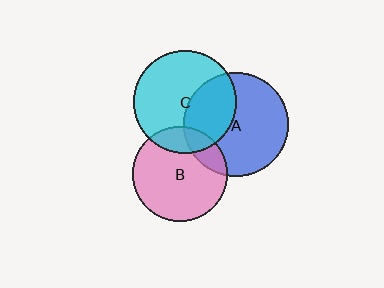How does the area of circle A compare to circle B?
Approximately 1.2 times.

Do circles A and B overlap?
Yes.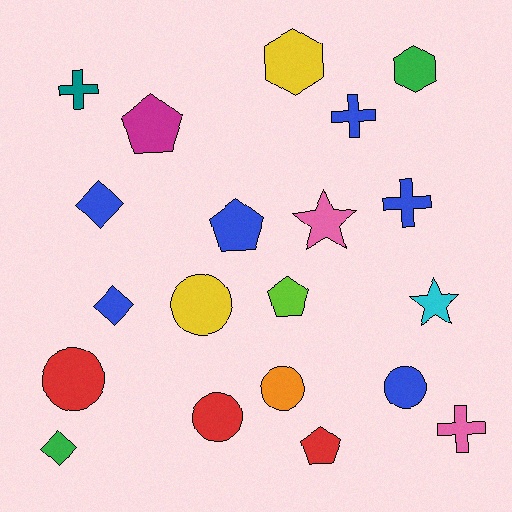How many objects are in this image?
There are 20 objects.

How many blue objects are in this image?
There are 6 blue objects.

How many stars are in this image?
There are 2 stars.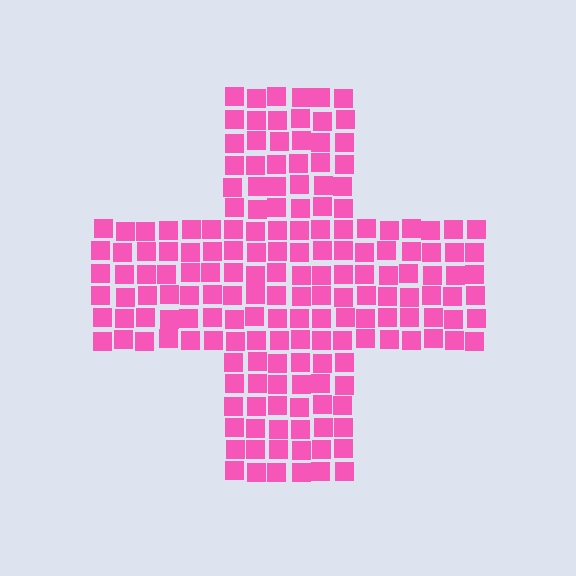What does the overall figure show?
The overall figure shows a cross.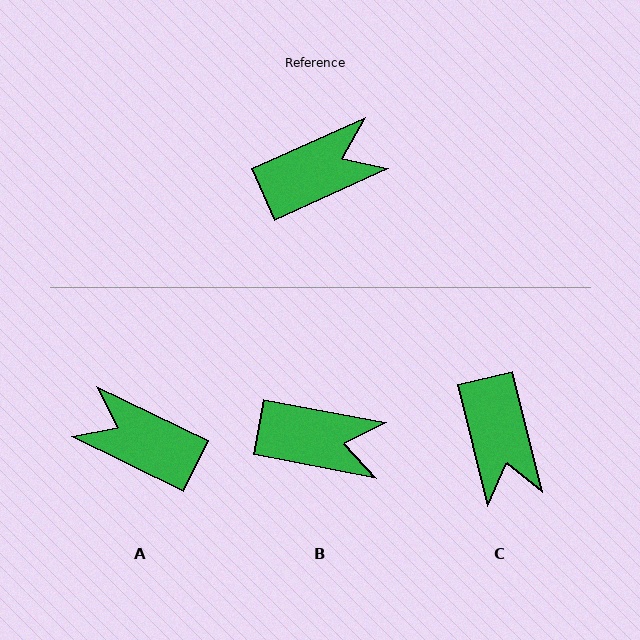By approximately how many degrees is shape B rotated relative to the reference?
Approximately 35 degrees clockwise.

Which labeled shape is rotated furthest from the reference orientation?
A, about 130 degrees away.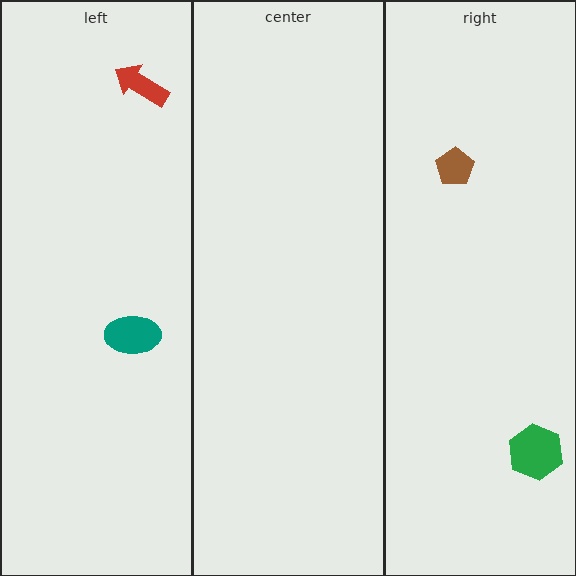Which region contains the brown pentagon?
The right region.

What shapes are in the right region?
The green hexagon, the brown pentagon.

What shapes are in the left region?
The red arrow, the teal ellipse.